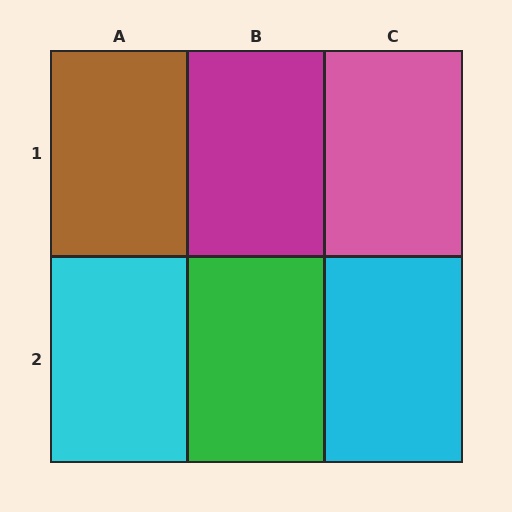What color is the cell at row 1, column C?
Pink.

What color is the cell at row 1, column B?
Magenta.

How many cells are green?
1 cell is green.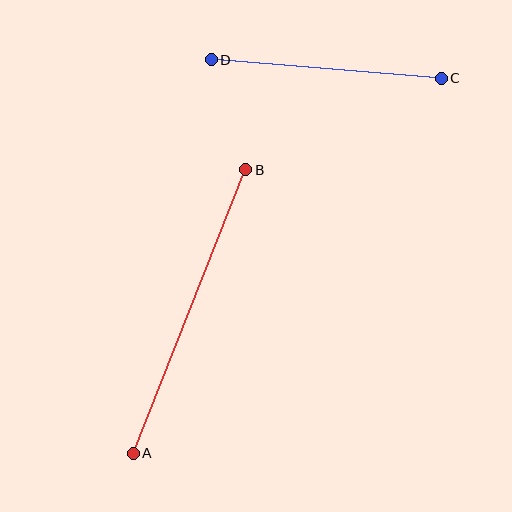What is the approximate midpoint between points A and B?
The midpoint is at approximately (190, 312) pixels.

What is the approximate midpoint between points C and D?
The midpoint is at approximately (326, 69) pixels.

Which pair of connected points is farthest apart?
Points A and B are farthest apart.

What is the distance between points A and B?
The distance is approximately 305 pixels.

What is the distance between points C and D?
The distance is approximately 231 pixels.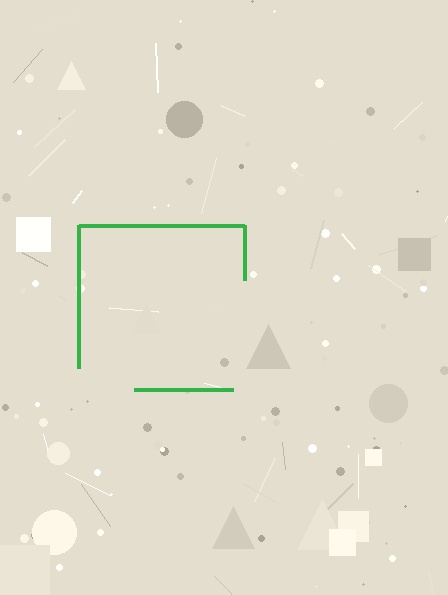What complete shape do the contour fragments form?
The contour fragments form a square.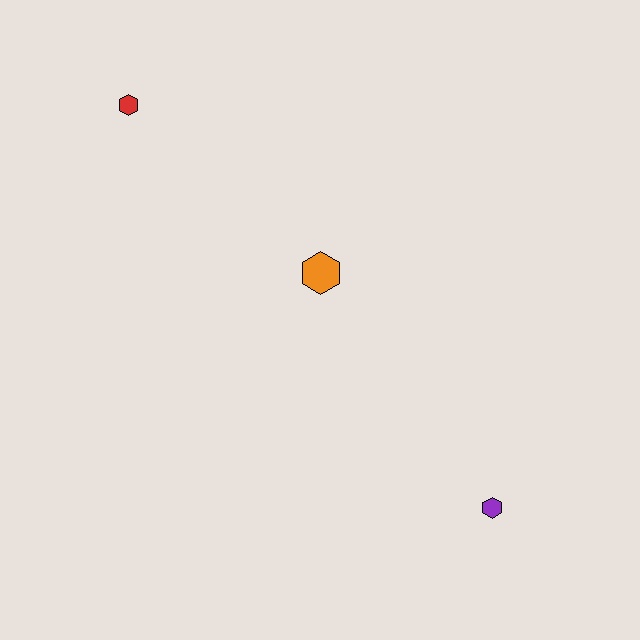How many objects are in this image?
There are 3 objects.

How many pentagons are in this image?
There are no pentagons.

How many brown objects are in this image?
There are no brown objects.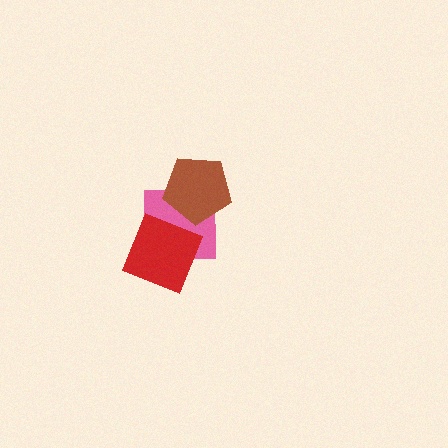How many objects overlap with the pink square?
2 objects overlap with the pink square.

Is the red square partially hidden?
No, no other shape covers it.